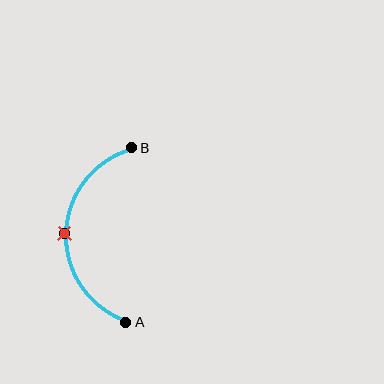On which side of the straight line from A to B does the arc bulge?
The arc bulges to the left of the straight line connecting A and B.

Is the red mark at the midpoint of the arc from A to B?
Yes. The red mark lies on the arc at equal arc-length from both A and B — it is the arc midpoint.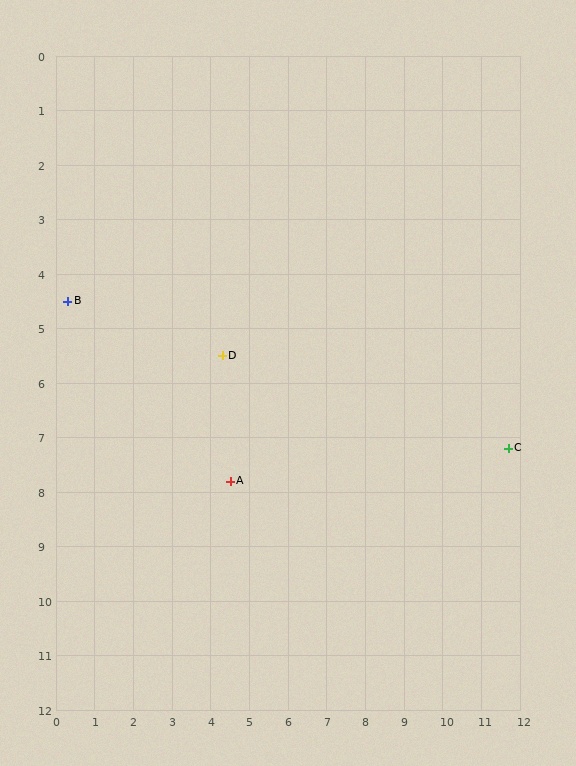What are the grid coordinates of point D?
Point D is at approximately (4.3, 5.5).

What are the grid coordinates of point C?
Point C is at approximately (11.7, 7.2).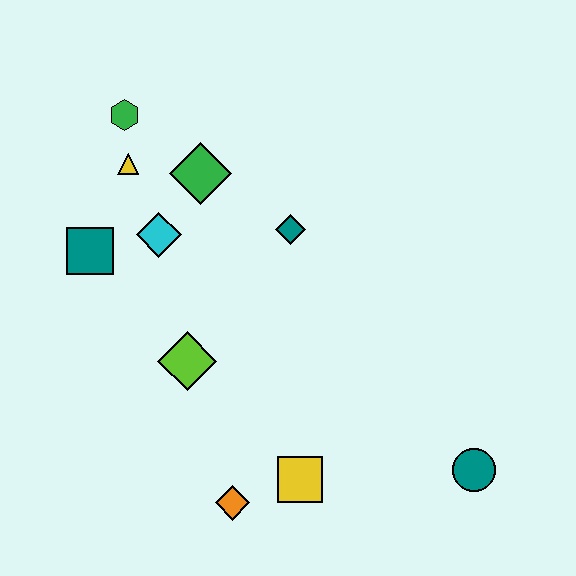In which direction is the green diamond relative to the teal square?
The green diamond is to the right of the teal square.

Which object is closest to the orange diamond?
The yellow square is closest to the orange diamond.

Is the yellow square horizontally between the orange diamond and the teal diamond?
No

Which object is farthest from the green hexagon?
The teal circle is farthest from the green hexagon.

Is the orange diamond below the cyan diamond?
Yes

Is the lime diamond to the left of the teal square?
No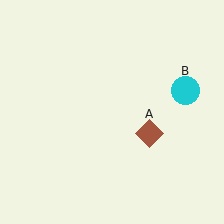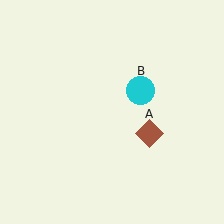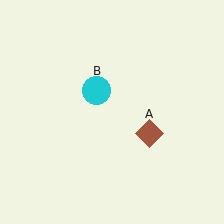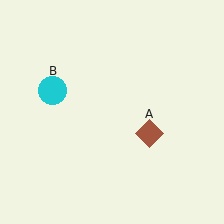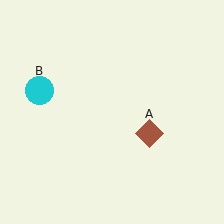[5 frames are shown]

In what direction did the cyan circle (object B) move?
The cyan circle (object B) moved left.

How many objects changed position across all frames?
1 object changed position: cyan circle (object B).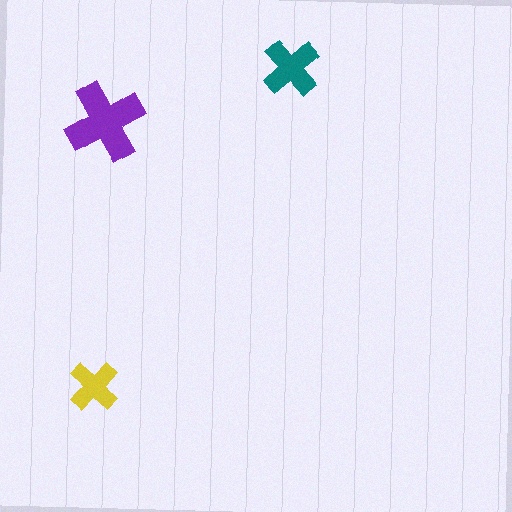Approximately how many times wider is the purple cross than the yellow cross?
About 1.5 times wider.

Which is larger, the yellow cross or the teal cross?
The teal one.